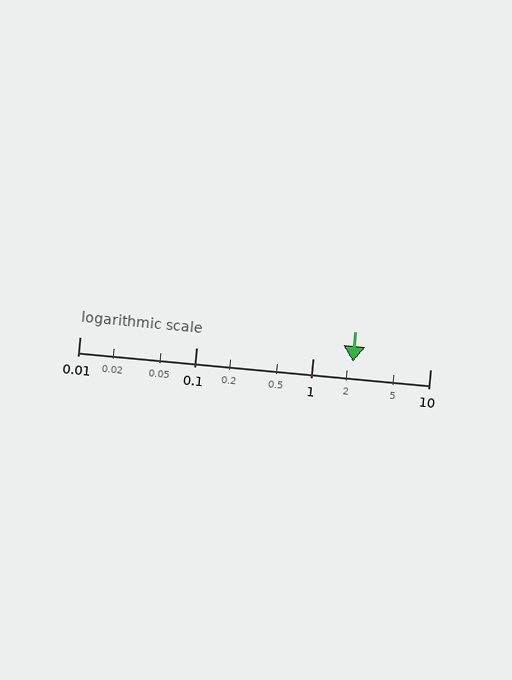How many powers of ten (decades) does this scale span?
The scale spans 3 decades, from 0.01 to 10.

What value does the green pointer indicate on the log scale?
The pointer indicates approximately 2.2.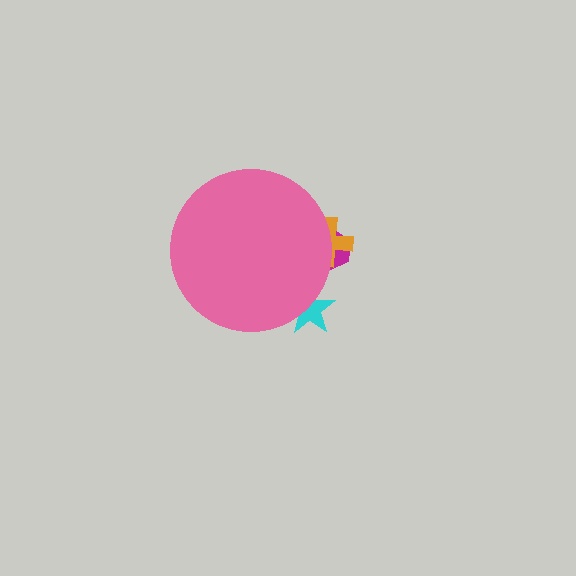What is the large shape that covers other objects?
A pink circle.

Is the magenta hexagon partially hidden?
Yes, the magenta hexagon is partially hidden behind the pink circle.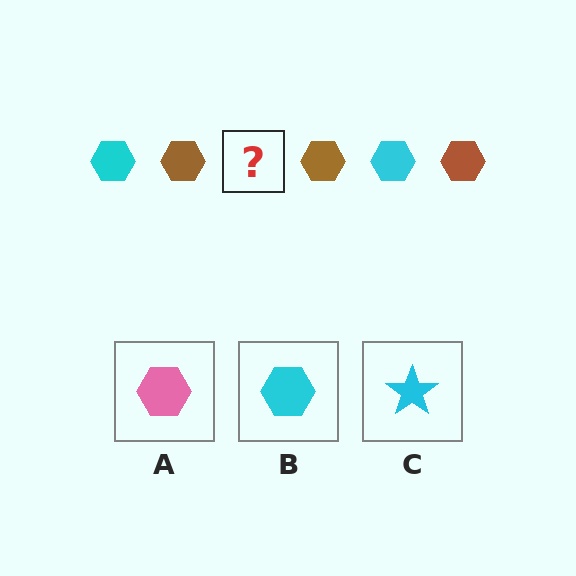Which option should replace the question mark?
Option B.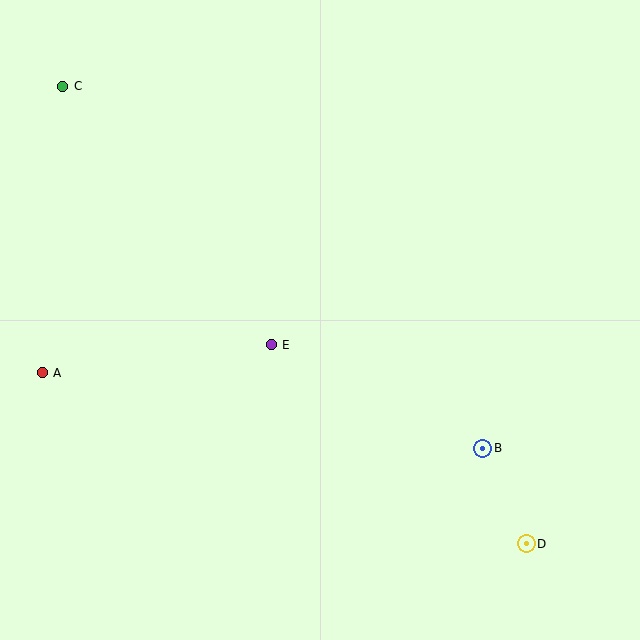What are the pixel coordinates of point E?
Point E is at (271, 345).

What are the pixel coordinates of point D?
Point D is at (526, 544).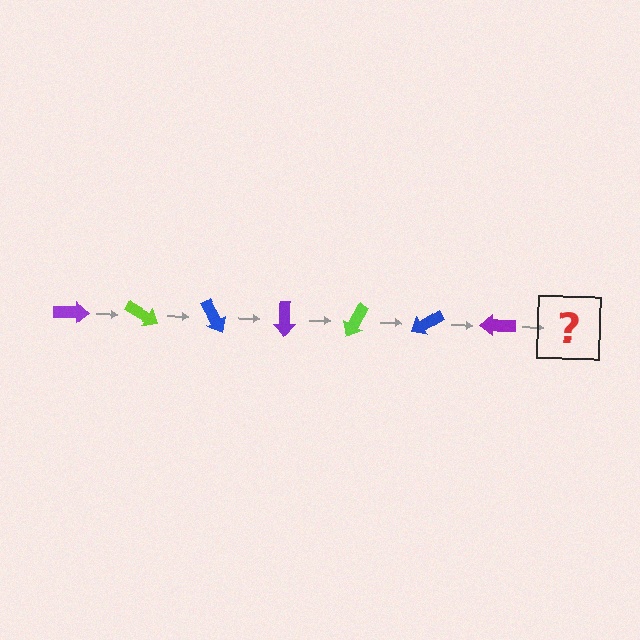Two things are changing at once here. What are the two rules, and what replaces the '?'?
The two rules are that it rotates 30 degrees each step and the color cycles through purple, lime, and blue. The '?' should be a lime arrow, rotated 210 degrees from the start.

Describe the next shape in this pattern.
It should be a lime arrow, rotated 210 degrees from the start.